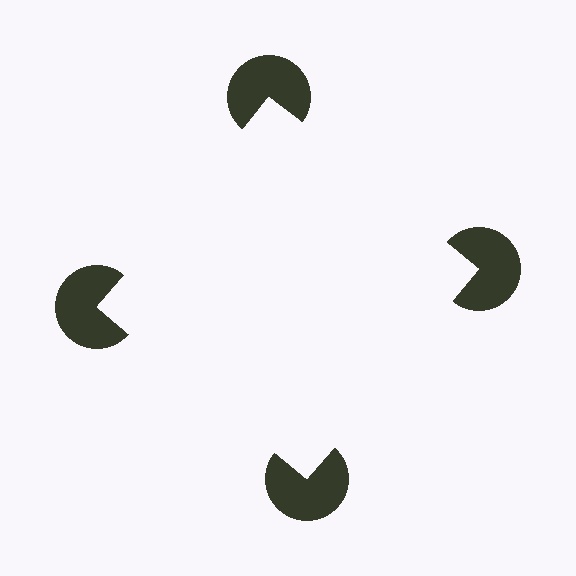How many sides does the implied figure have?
4 sides.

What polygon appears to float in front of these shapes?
An illusory square — its edges are inferred from the aligned wedge cuts in the pac-man discs, not physically drawn.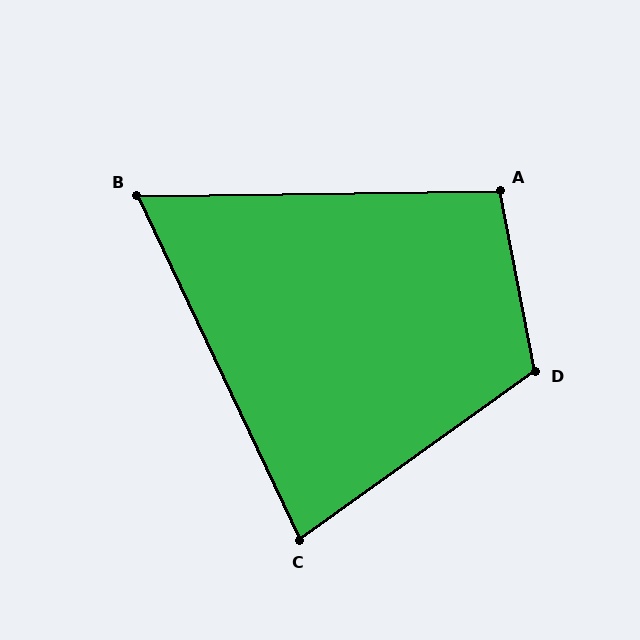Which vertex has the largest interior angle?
D, at approximately 115 degrees.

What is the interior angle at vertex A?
Approximately 100 degrees (obtuse).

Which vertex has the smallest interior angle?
B, at approximately 65 degrees.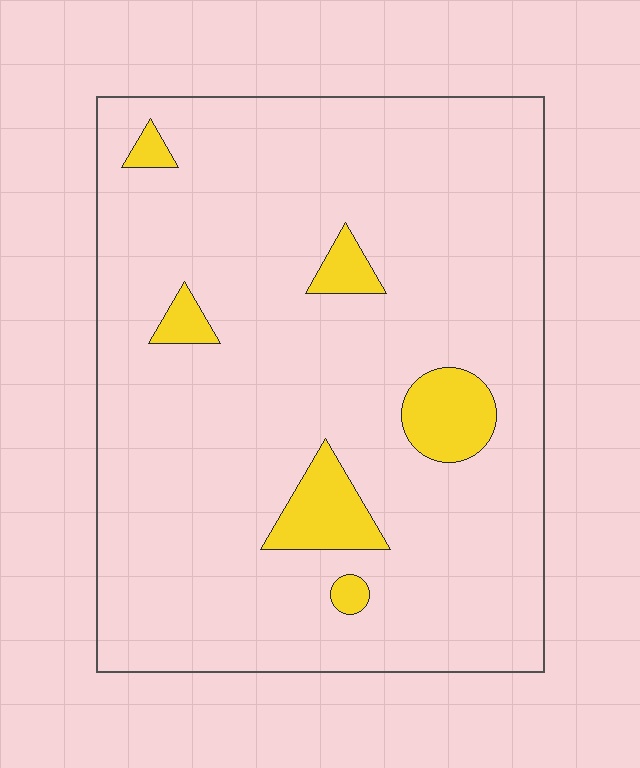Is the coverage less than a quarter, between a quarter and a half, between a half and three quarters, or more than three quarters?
Less than a quarter.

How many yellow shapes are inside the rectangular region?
6.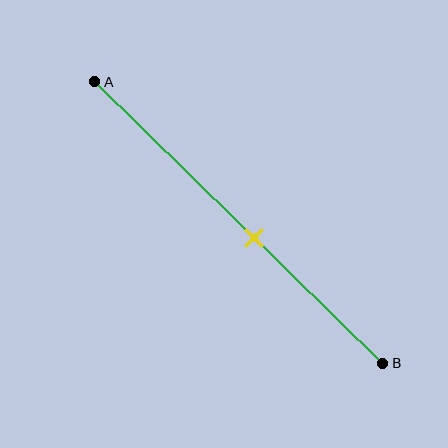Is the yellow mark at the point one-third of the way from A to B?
No, the mark is at about 55% from A, not at the 33% one-third point.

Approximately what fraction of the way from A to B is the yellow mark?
The yellow mark is approximately 55% of the way from A to B.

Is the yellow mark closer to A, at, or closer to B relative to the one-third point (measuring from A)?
The yellow mark is closer to point B than the one-third point of segment AB.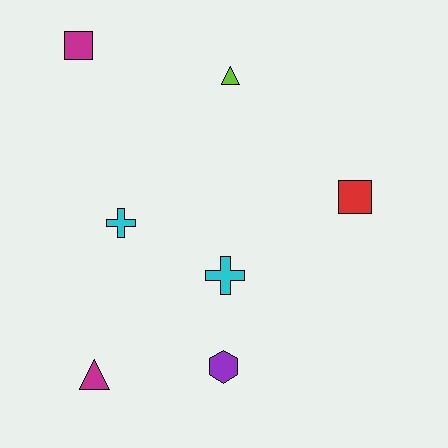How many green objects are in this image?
There are no green objects.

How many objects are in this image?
There are 7 objects.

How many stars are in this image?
There are no stars.